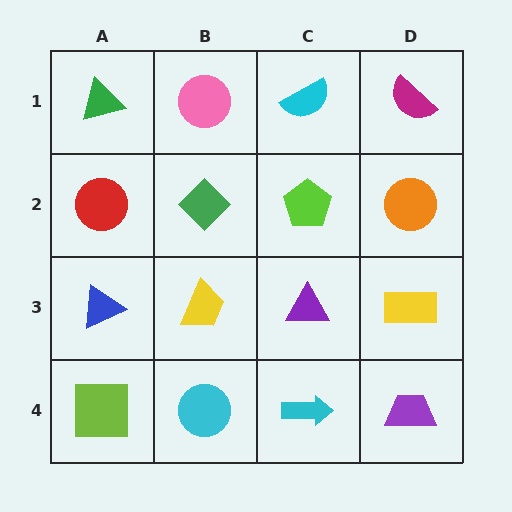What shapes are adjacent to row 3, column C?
A lime pentagon (row 2, column C), a cyan arrow (row 4, column C), a yellow trapezoid (row 3, column B), a yellow rectangle (row 3, column D).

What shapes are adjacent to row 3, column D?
An orange circle (row 2, column D), a purple trapezoid (row 4, column D), a purple triangle (row 3, column C).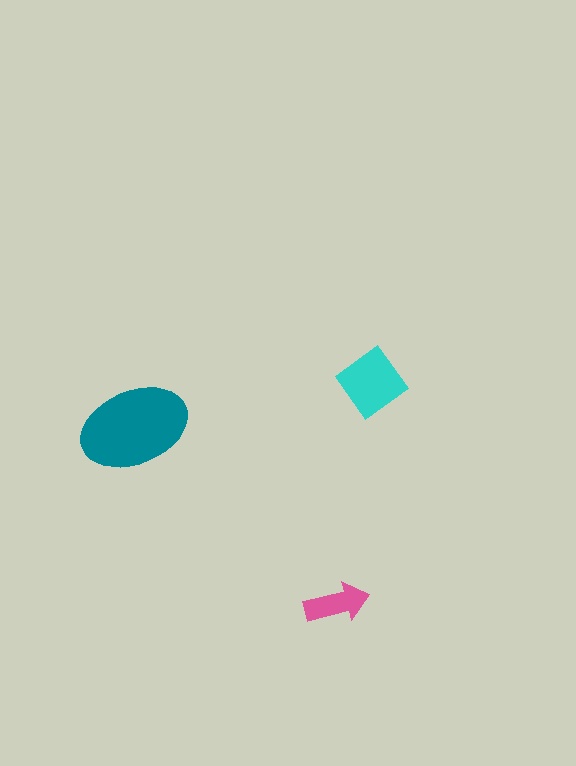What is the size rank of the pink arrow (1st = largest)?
3rd.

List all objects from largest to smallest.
The teal ellipse, the cyan diamond, the pink arrow.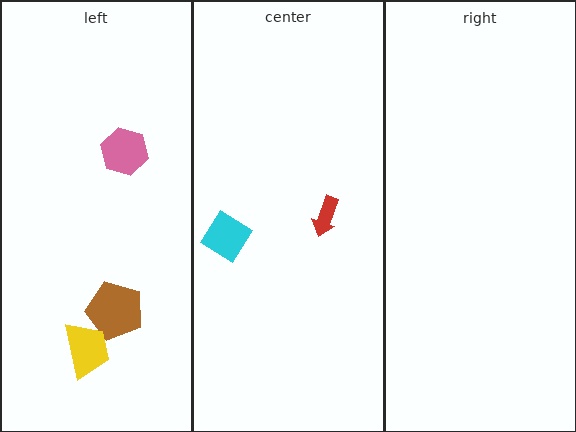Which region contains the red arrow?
The center region.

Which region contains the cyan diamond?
The center region.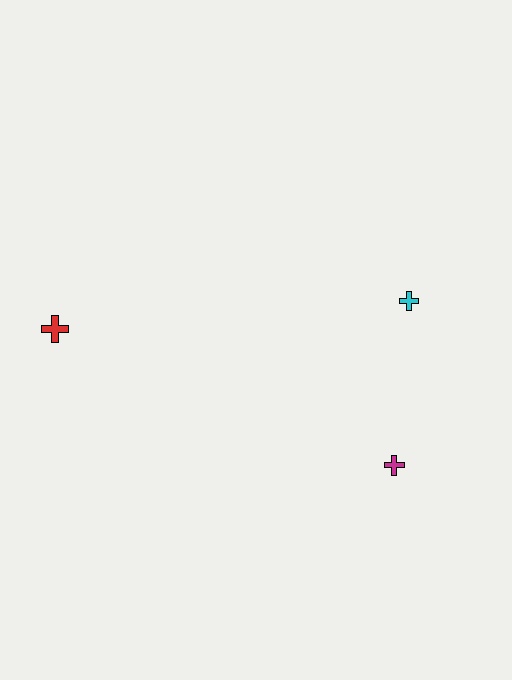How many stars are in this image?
There are no stars.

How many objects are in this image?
There are 3 objects.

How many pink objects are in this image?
There are no pink objects.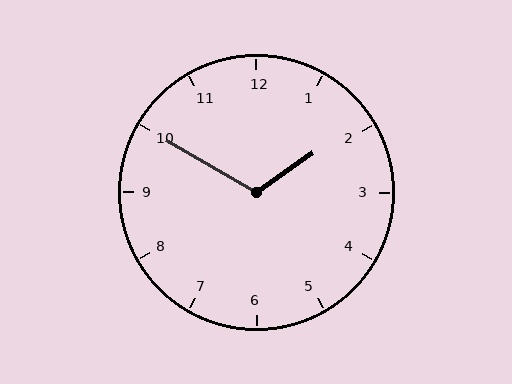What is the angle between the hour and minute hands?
Approximately 115 degrees.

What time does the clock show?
1:50.